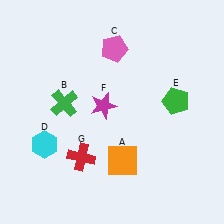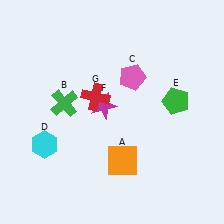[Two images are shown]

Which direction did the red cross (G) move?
The red cross (G) moved up.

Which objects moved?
The objects that moved are: the pink pentagon (C), the red cross (G).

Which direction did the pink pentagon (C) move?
The pink pentagon (C) moved down.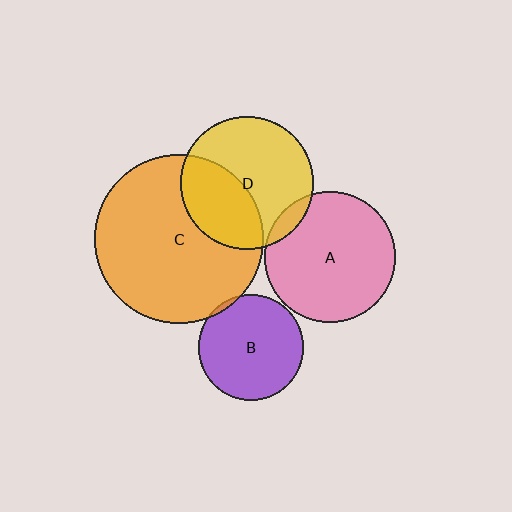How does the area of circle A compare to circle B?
Approximately 1.5 times.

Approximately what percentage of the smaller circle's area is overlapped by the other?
Approximately 40%.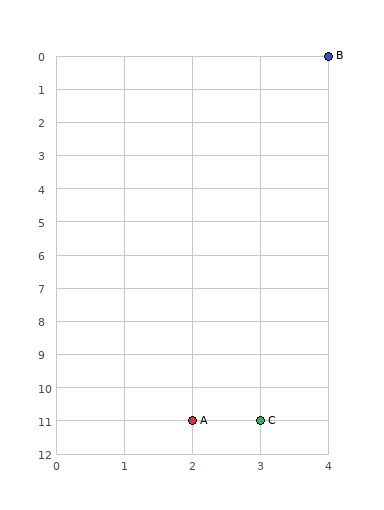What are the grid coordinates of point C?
Point C is at grid coordinates (3, 11).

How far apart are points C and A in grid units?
Points C and A are 1 column apart.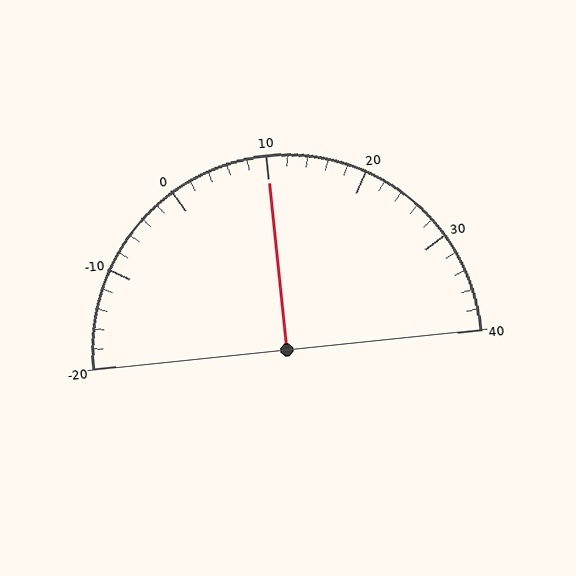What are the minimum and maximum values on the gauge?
The gauge ranges from -20 to 40.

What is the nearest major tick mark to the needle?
The nearest major tick mark is 10.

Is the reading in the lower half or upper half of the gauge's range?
The reading is in the upper half of the range (-20 to 40).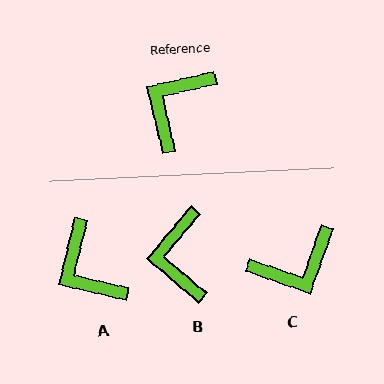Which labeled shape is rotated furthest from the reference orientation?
C, about 148 degrees away.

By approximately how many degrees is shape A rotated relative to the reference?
Approximately 64 degrees counter-clockwise.